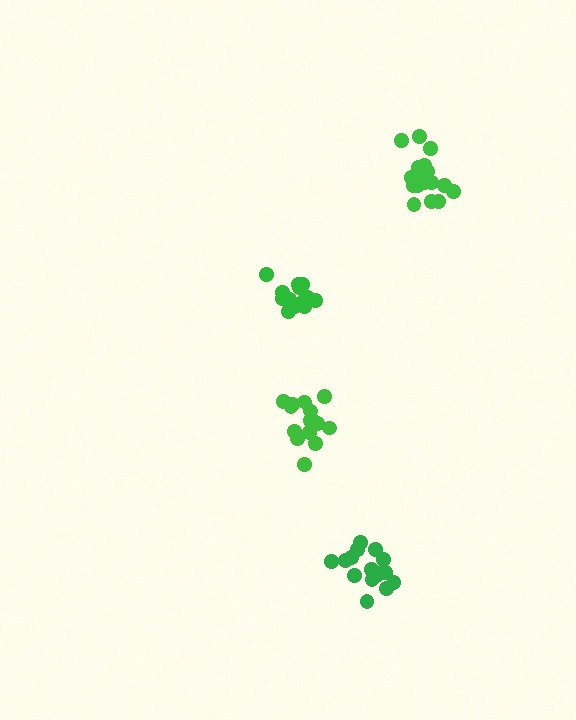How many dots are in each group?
Group 1: 13 dots, Group 2: 15 dots, Group 3: 16 dots, Group 4: 18 dots (62 total).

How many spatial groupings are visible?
There are 4 spatial groupings.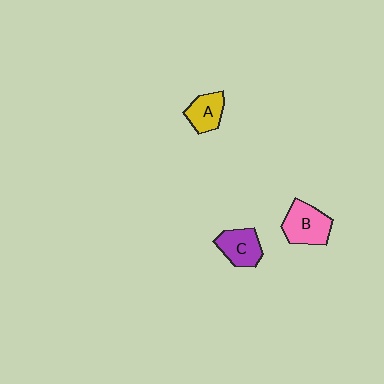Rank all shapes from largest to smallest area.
From largest to smallest: B (pink), C (purple), A (yellow).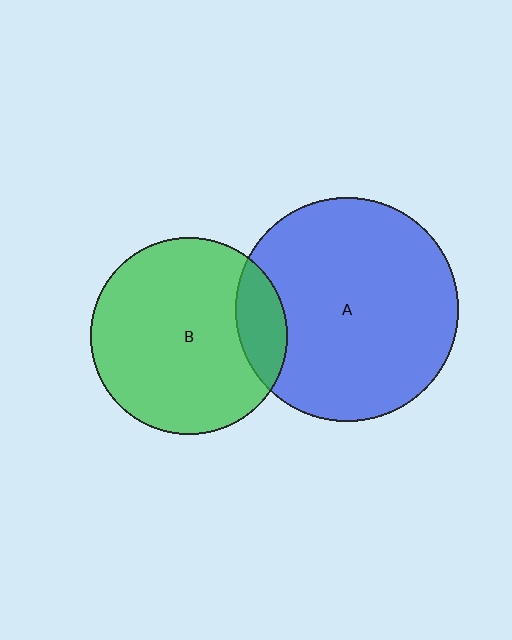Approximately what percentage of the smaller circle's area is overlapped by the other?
Approximately 15%.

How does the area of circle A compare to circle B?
Approximately 1.3 times.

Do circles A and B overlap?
Yes.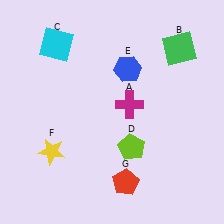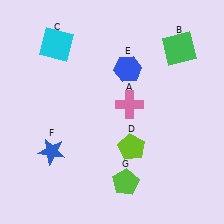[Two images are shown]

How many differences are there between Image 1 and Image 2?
There are 3 differences between the two images.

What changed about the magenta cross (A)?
In Image 1, A is magenta. In Image 2, it changed to pink.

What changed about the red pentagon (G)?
In Image 1, G is red. In Image 2, it changed to lime.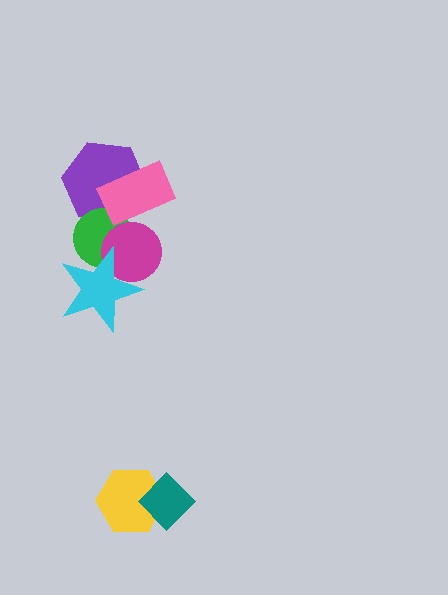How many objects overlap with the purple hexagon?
2 objects overlap with the purple hexagon.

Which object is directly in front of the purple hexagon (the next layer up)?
The green circle is directly in front of the purple hexagon.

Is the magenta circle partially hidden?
Yes, it is partially covered by another shape.